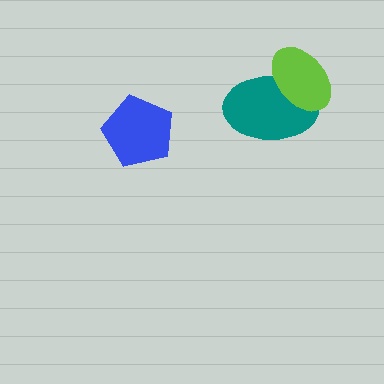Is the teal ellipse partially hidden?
Yes, it is partially covered by another shape.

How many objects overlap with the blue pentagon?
0 objects overlap with the blue pentagon.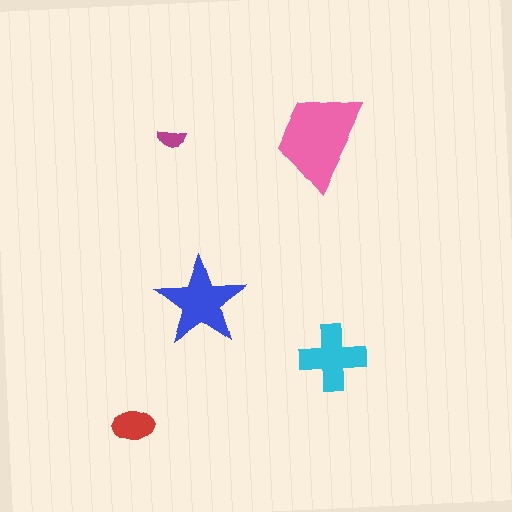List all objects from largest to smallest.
The pink trapezoid, the blue star, the cyan cross, the red ellipse, the magenta semicircle.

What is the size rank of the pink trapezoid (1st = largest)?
1st.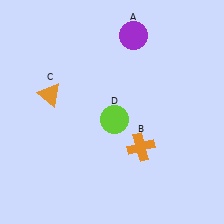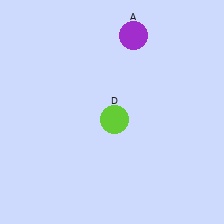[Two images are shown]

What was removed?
The orange cross (B), the orange triangle (C) were removed in Image 2.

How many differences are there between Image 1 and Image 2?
There are 2 differences between the two images.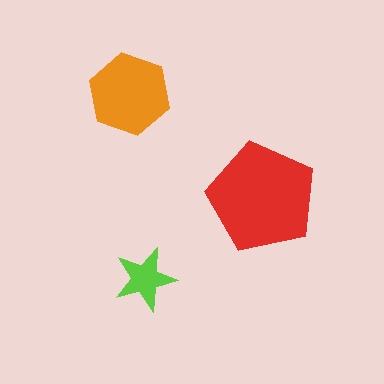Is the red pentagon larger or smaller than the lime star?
Larger.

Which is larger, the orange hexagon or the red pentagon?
The red pentagon.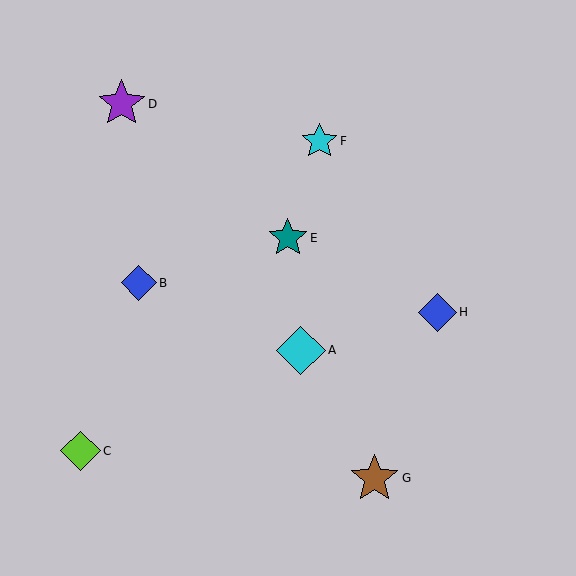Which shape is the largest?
The brown star (labeled G) is the largest.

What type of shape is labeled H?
Shape H is a blue diamond.